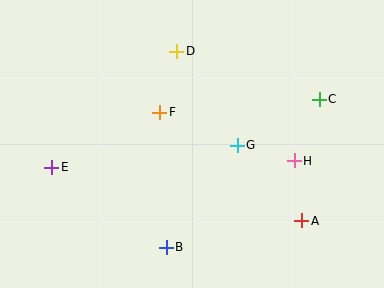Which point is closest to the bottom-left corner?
Point E is closest to the bottom-left corner.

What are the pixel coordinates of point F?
Point F is at (160, 112).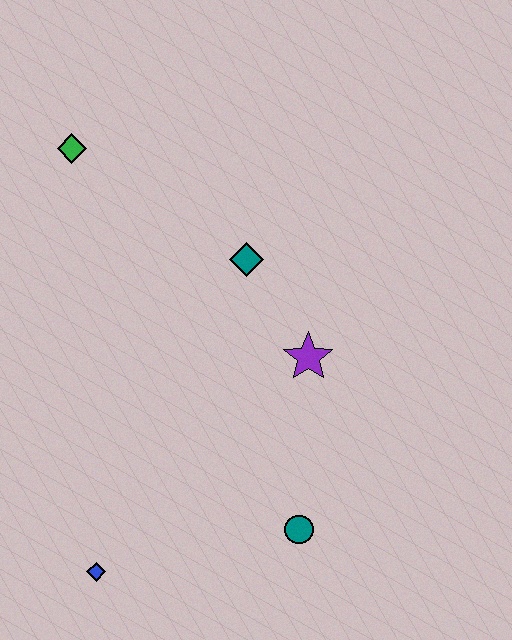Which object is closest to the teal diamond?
The purple star is closest to the teal diamond.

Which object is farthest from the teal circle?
The green diamond is farthest from the teal circle.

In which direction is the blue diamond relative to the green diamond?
The blue diamond is below the green diamond.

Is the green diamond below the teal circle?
No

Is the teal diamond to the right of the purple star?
No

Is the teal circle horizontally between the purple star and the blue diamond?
Yes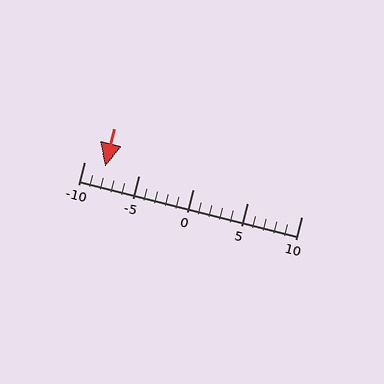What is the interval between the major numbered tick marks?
The major tick marks are spaced 5 units apart.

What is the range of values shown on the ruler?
The ruler shows values from -10 to 10.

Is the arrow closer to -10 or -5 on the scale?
The arrow is closer to -10.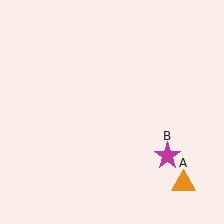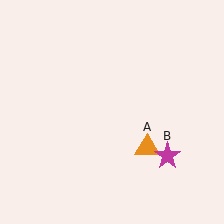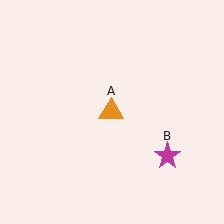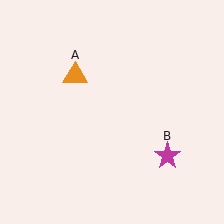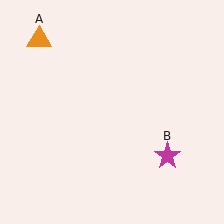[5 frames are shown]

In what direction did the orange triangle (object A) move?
The orange triangle (object A) moved up and to the left.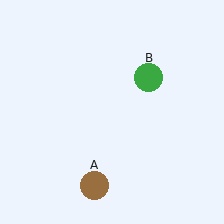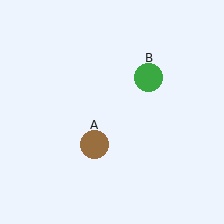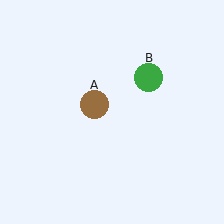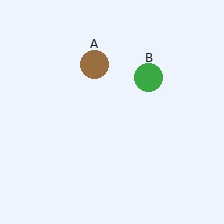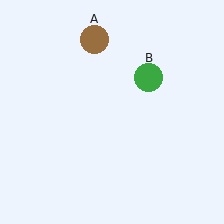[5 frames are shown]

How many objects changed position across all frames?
1 object changed position: brown circle (object A).